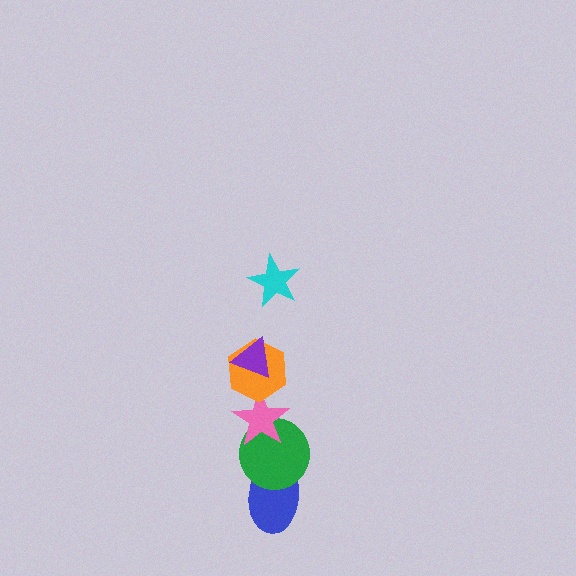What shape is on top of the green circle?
The pink star is on top of the green circle.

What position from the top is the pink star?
The pink star is 4th from the top.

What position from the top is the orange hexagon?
The orange hexagon is 3rd from the top.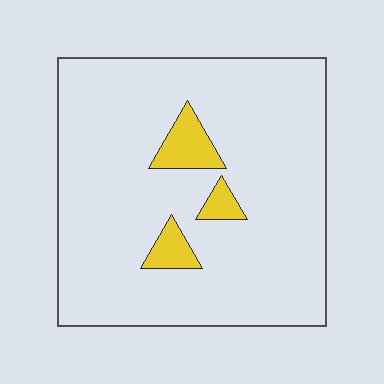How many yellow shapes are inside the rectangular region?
3.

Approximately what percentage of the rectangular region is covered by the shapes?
Approximately 10%.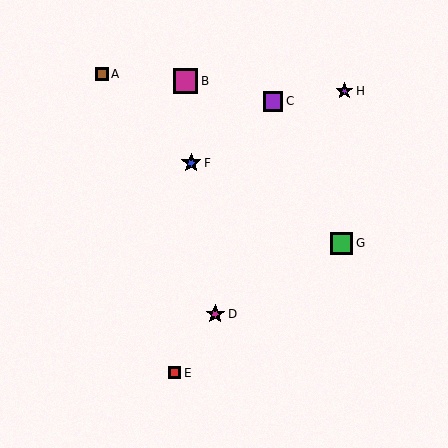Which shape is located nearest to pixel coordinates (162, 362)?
The red square (labeled E) at (174, 373) is nearest to that location.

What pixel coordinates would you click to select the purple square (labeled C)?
Click at (273, 101) to select the purple square C.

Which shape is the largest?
The magenta square (labeled B) is the largest.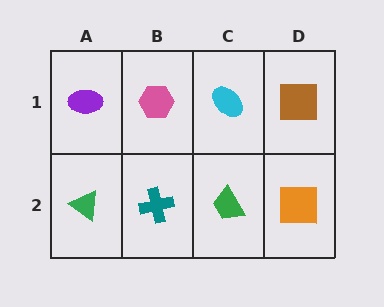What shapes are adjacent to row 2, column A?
A purple ellipse (row 1, column A), a teal cross (row 2, column B).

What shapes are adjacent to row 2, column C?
A cyan ellipse (row 1, column C), a teal cross (row 2, column B), an orange square (row 2, column D).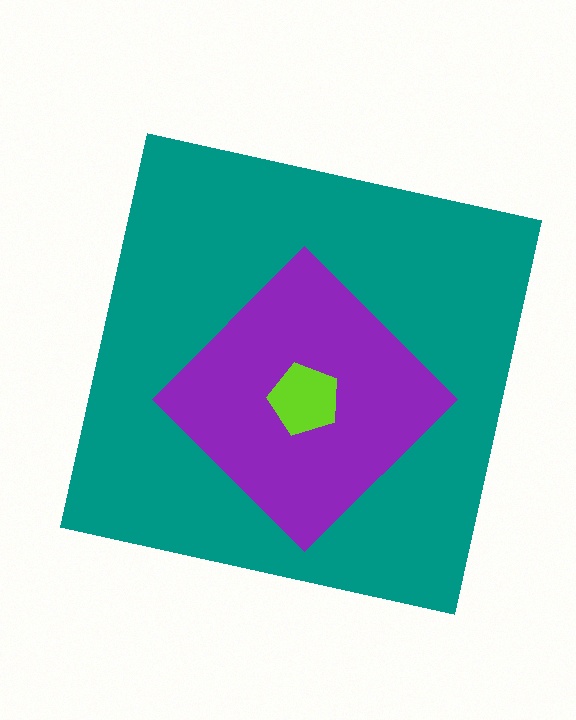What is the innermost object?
The lime pentagon.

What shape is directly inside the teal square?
The purple diamond.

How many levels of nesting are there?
3.